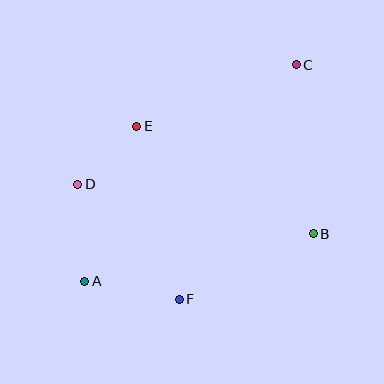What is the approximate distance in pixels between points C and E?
The distance between C and E is approximately 171 pixels.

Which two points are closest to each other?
Points D and E are closest to each other.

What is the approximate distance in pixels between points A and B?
The distance between A and B is approximately 233 pixels.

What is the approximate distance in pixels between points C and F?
The distance between C and F is approximately 262 pixels.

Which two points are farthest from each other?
Points A and C are farthest from each other.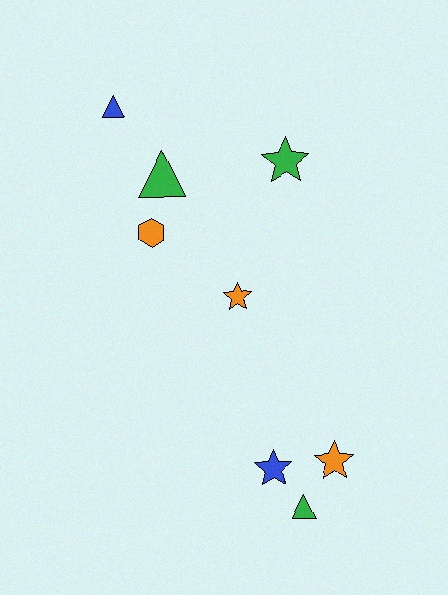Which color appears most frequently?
Orange, with 3 objects.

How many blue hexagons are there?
There are no blue hexagons.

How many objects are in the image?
There are 8 objects.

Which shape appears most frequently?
Star, with 4 objects.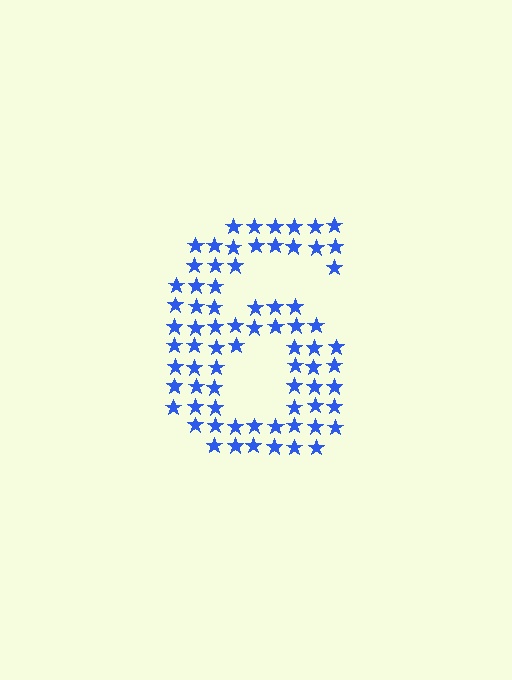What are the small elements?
The small elements are stars.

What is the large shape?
The large shape is the digit 6.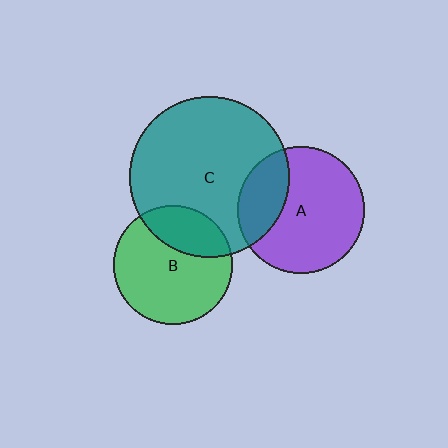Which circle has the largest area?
Circle C (teal).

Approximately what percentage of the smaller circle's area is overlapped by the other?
Approximately 25%.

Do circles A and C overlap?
Yes.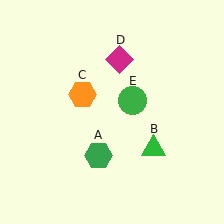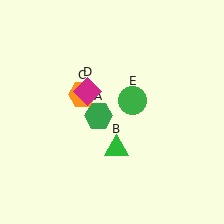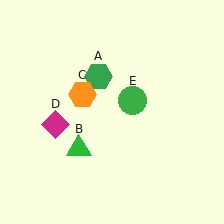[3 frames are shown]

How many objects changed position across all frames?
3 objects changed position: green hexagon (object A), green triangle (object B), magenta diamond (object D).